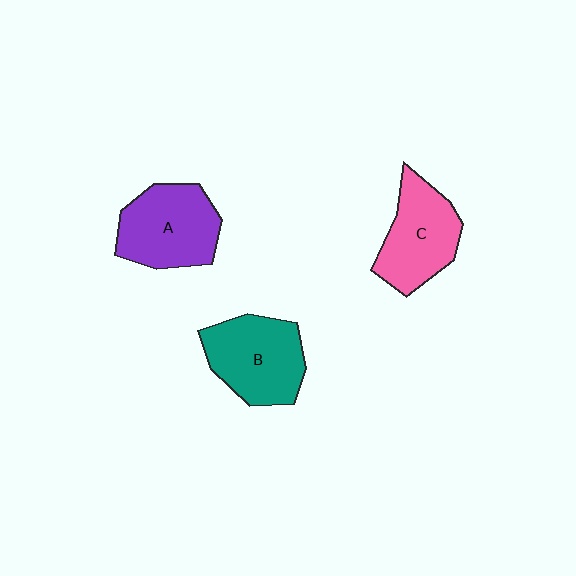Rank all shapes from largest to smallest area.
From largest to smallest: B (teal), A (purple), C (pink).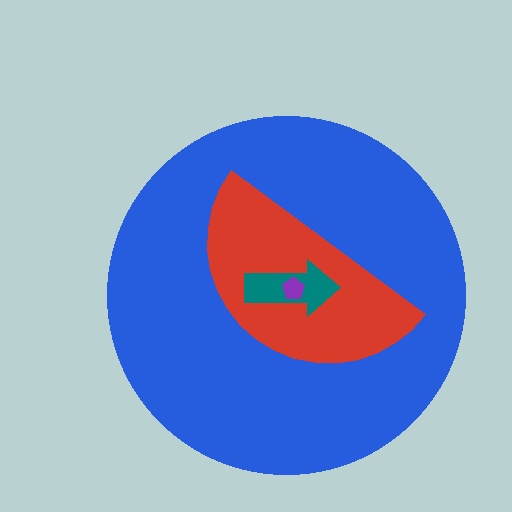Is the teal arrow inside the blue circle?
Yes.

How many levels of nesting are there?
4.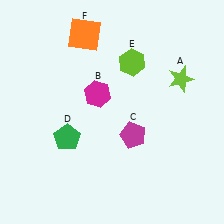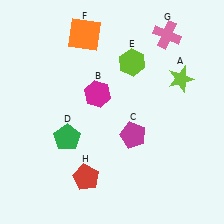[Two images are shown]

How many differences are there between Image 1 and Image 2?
There are 2 differences between the two images.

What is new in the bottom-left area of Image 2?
A red pentagon (H) was added in the bottom-left area of Image 2.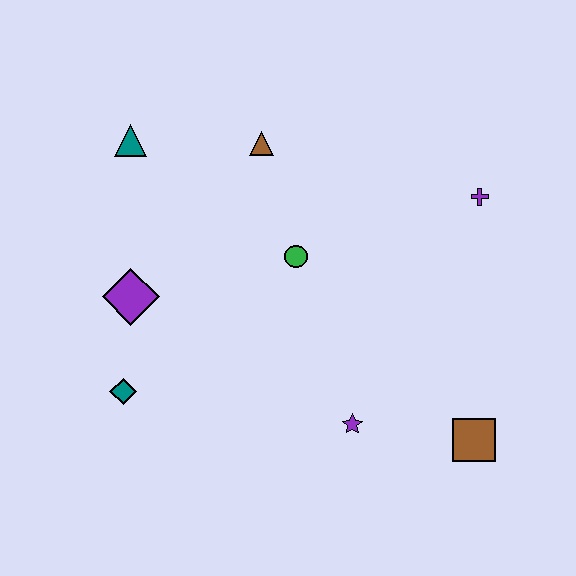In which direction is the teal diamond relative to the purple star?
The teal diamond is to the left of the purple star.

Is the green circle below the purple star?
No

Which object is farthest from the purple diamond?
The brown square is farthest from the purple diamond.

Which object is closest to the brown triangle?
The green circle is closest to the brown triangle.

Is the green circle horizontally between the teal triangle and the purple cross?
Yes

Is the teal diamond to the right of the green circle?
No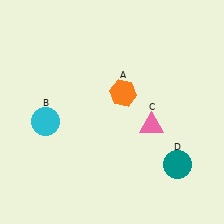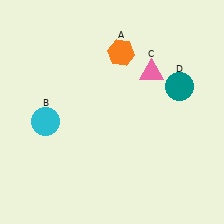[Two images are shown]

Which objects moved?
The objects that moved are: the orange hexagon (A), the pink triangle (C), the teal circle (D).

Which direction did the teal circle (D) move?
The teal circle (D) moved up.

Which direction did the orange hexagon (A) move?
The orange hexagon (A) moved up.